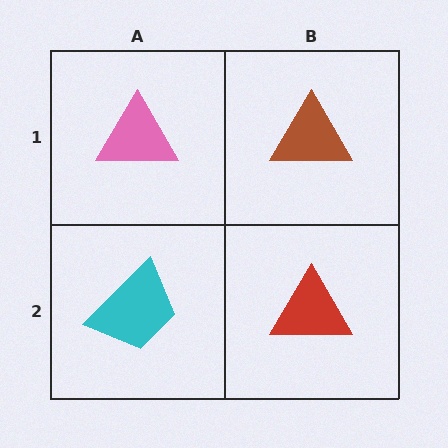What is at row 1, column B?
A brown triangle.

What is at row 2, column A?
A cyan trapezoid.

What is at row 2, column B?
A red triangle.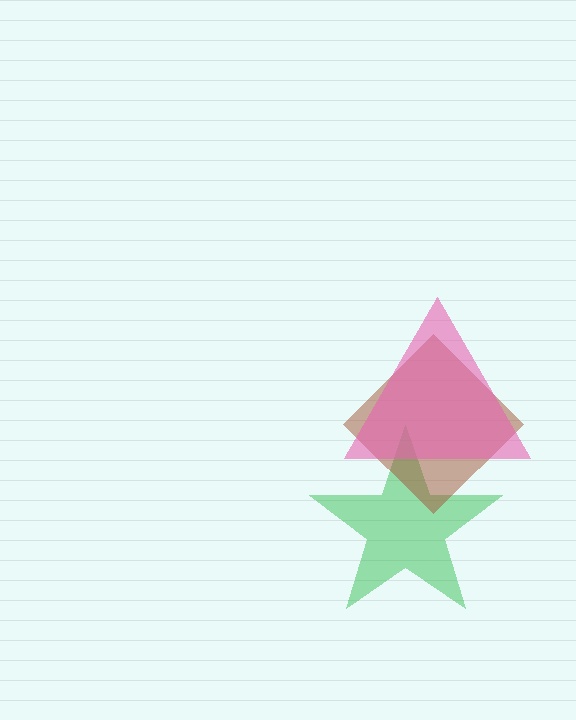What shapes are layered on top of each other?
The layered shapes are: a green star, a brown diamond, a pink triangle.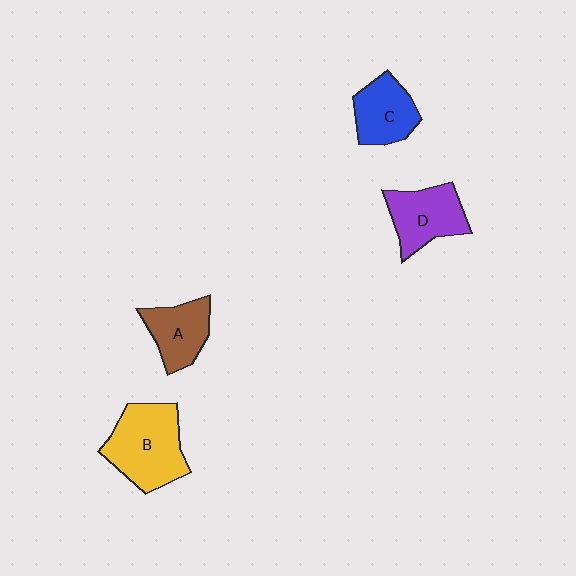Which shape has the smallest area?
Shape A (brown).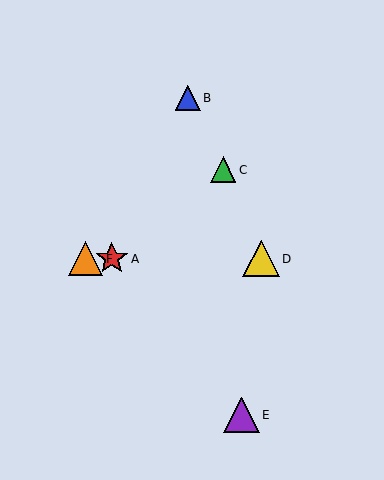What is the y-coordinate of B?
Object B is at y≈98.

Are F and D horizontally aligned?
Yes, both are at y≈259.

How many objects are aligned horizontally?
3 objects (A, D, F) are aligned horizontally.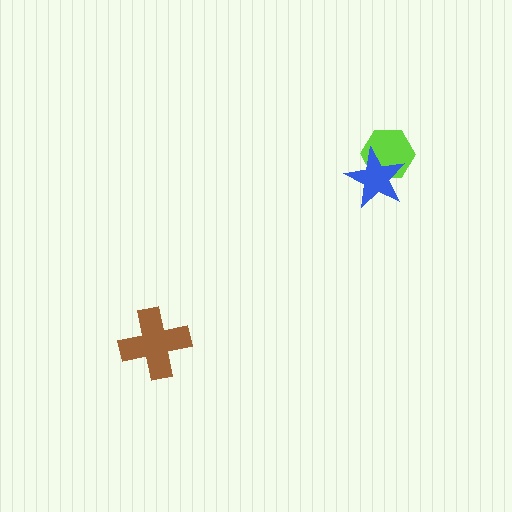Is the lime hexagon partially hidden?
Yes, it is partially covered by another shape.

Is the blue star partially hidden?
No, no other shape covers it.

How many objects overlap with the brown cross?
0 objects overlap with the brown cross.